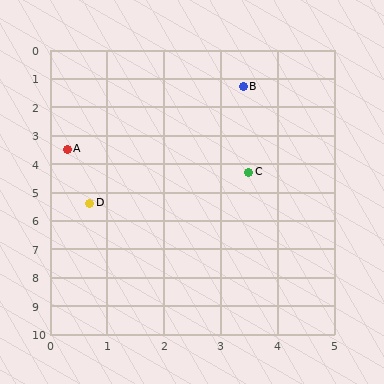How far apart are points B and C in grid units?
Points B and C are about 3.0 grid units apart.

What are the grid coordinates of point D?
Point D is at approximately (0.7, 5.4).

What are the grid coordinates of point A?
Point A is at approximately (0.3, 3.5).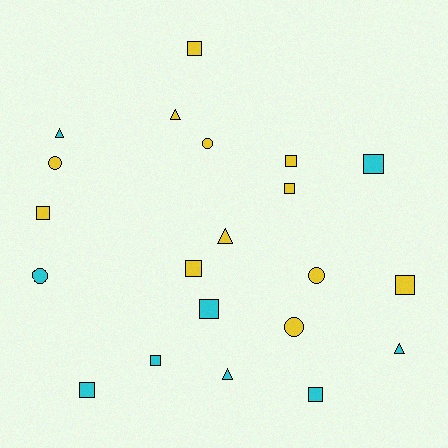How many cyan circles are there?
There is 1 cyan circle.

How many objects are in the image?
There are 21 objects.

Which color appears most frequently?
Yellow, with 12 objects.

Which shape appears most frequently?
Square, with 11 objects.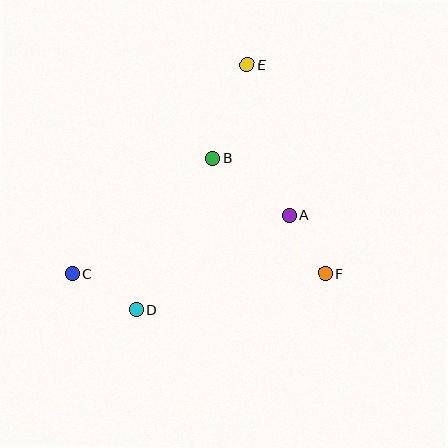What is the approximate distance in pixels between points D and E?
The distance between D and E is approximately 269 pixels.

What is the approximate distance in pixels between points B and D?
The distance between B and D is approximately 170 pixels.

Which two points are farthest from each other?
Points C and E are farthest from each other.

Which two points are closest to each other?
Points A and F are closest to each other.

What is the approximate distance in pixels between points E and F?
The distance between E and F is approximately 223 pixels.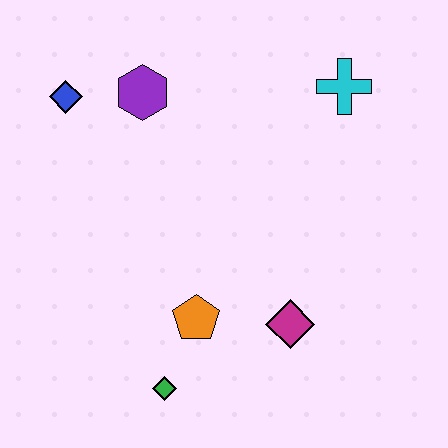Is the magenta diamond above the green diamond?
Yes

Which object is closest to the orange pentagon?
The green diamond is closest to the orange pentagon.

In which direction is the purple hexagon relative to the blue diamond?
The purple hexagon is to the right of the blue diamond.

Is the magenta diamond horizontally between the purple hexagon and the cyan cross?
Yes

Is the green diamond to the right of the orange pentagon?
No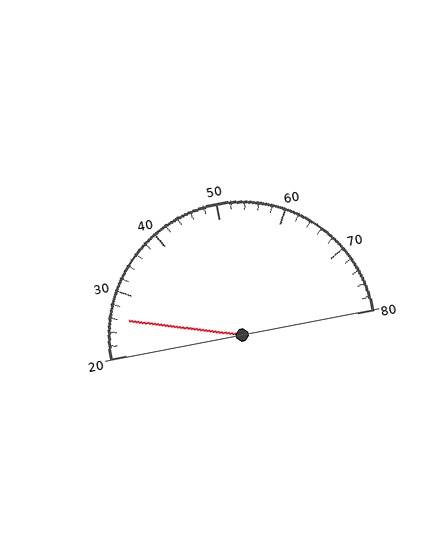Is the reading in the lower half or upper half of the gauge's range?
The reading is in the lower half of the range (20 to 80).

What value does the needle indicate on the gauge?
The needle indicates approximately 26.